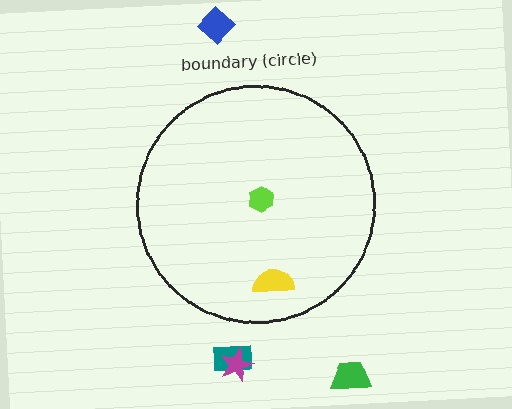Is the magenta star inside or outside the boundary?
Outside.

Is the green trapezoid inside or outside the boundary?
Outside.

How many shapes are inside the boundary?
2 inside, 4 outside.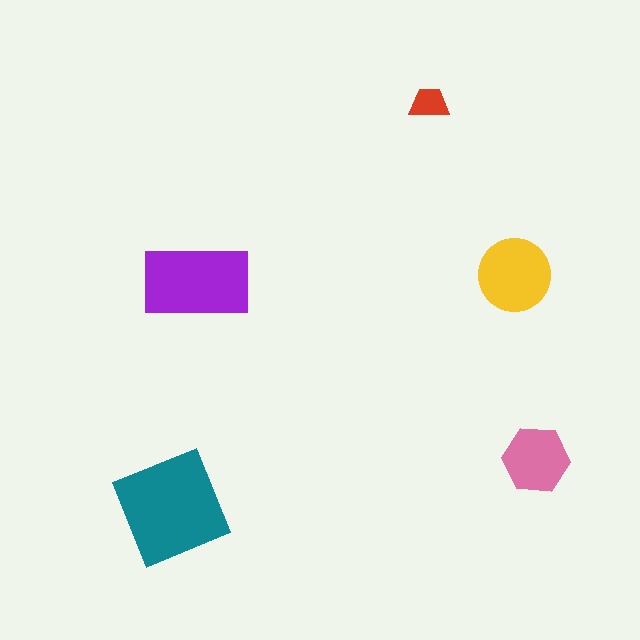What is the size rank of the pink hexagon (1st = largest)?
4th.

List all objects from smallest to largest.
The red trapezoid, the pink hexagon, the yellow circle, the purple rectangle, the teal square.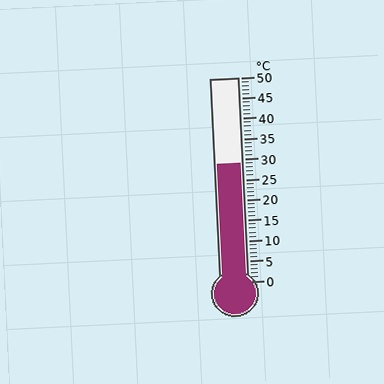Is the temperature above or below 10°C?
The temperature is above 10°C.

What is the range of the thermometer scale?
The thermometer scale ranges from 0°C to 50°C.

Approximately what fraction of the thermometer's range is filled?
The thermometer is filled to approximately 60% of its range.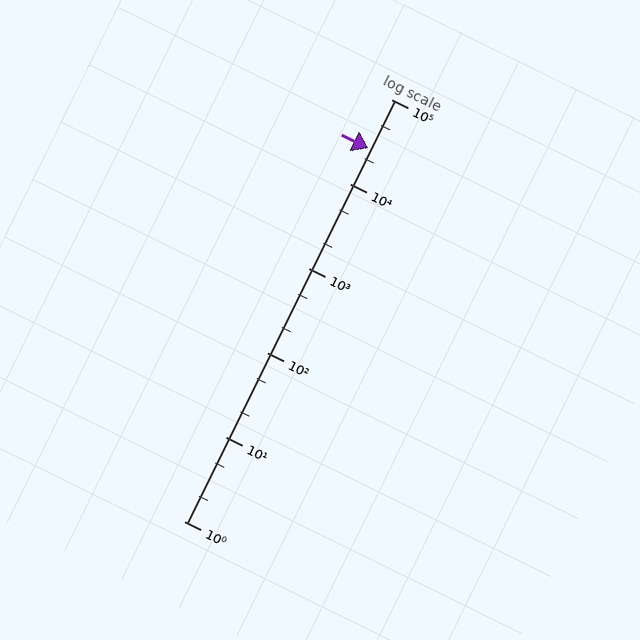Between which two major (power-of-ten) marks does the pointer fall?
The pointer is between 10000 and 100000.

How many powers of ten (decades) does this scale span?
The scale spans 5 decades, from 1 to 100000.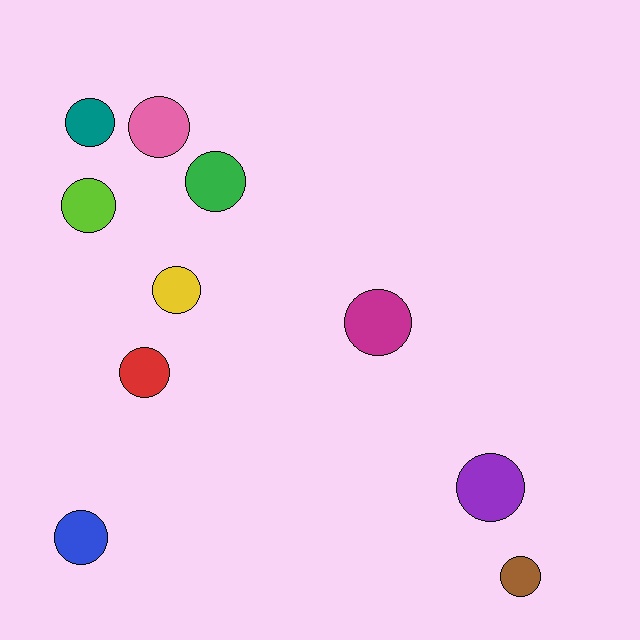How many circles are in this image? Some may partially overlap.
There are 10 circles.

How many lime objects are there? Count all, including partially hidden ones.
There is 1 lime object.